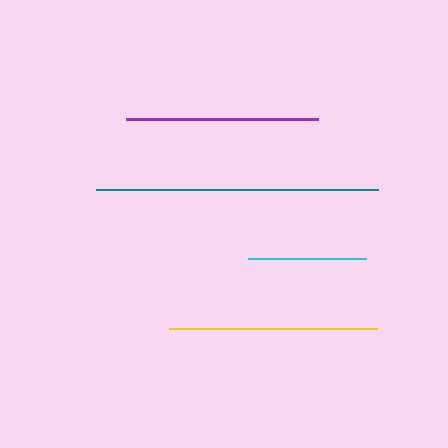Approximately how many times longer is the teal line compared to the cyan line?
The teal line is approximately 2.4 times the length of the cyan line.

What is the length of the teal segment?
The teal segment is approximately 282 pixels long.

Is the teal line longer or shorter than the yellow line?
The teal line is longer than the yellow line.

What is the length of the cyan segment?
The cyan segment is approximately 118 pixels long.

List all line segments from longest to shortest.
From longest to shortest: teal, yellow, purple, cyan.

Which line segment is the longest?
The teal line is the longest at approximately 282 pixels.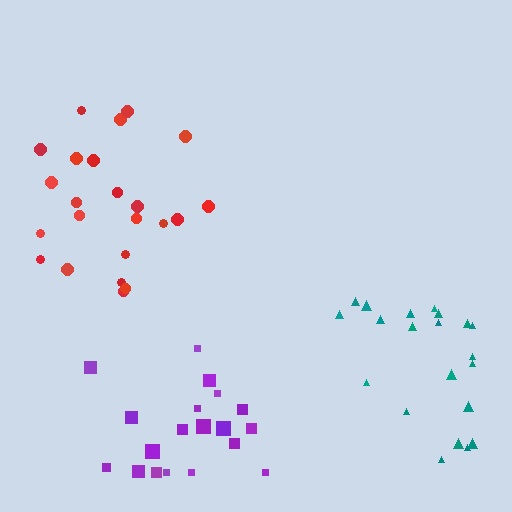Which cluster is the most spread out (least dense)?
Teal.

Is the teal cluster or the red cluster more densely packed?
Red.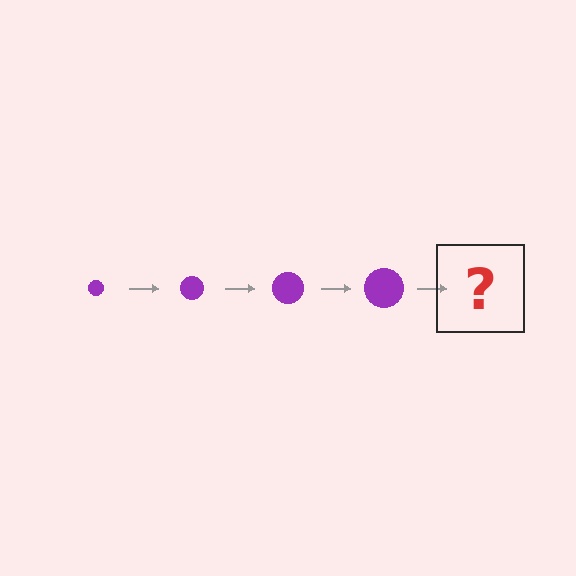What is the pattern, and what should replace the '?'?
The pattern is that the circle gets progressively larger each step. The '?' should be a purple circle, larger than the previous one.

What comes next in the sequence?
The next element should be a purple circle, larger than the previous one.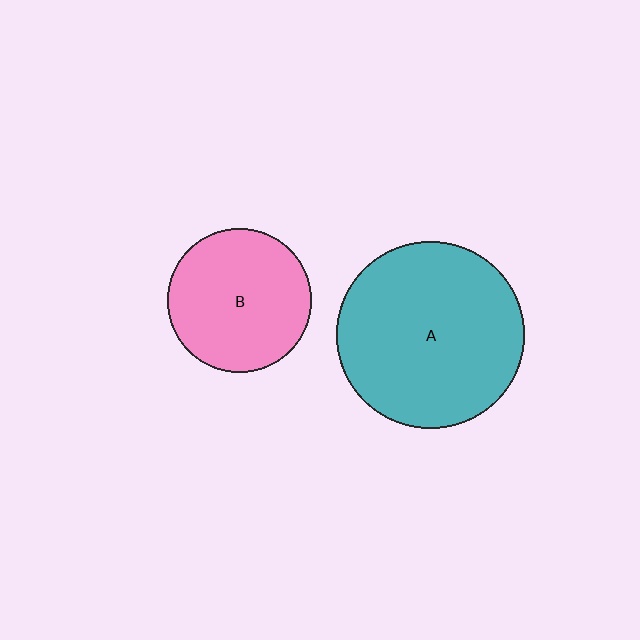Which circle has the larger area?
Circle A (teal).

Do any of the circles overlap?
No, none of the circles overlap.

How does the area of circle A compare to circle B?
Approximately 1.7 times.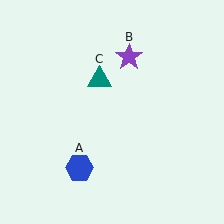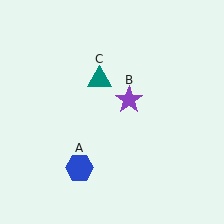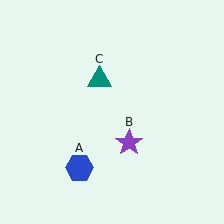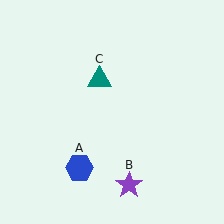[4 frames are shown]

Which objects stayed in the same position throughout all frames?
Blue hexagon (object A) and teal triangle (object C) remained stationary.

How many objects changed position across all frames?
1 object changed position: purple star (object B).